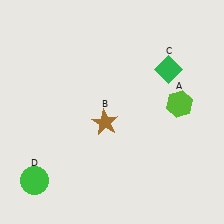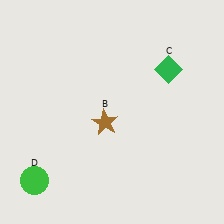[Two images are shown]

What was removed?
The lime hexagon (A) was removed in Image 2.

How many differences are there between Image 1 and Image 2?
There is 1 difference between the two images.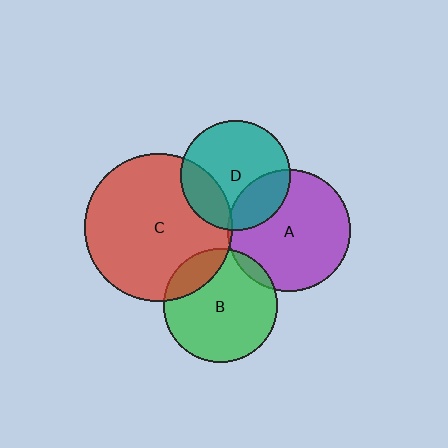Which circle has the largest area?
Circle C (red).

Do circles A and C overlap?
Yes.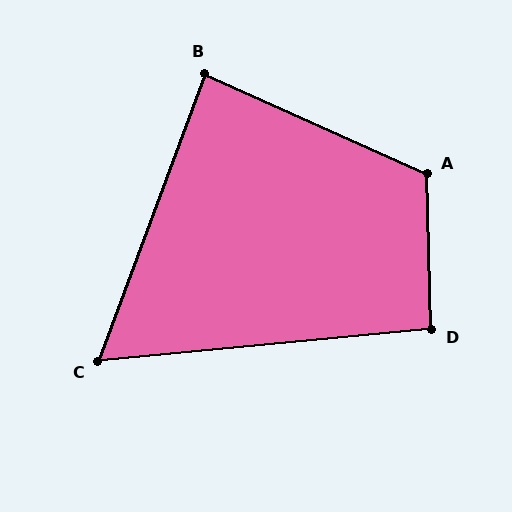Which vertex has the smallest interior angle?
C, at approximately 64 degrees.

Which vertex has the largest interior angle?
A, at approximately 116 degrees.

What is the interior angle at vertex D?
Approximately 94 degrees (approximately right).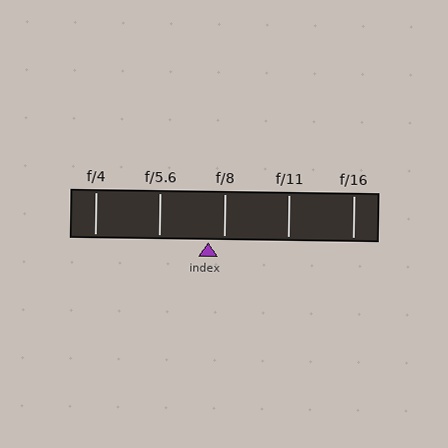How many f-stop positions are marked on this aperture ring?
There are 5 f-stop positions marked.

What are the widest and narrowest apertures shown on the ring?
The widest aperture shown is f/4 and the narrowest is f/16.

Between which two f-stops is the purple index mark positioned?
The index mark is between f/5.6 and f/8.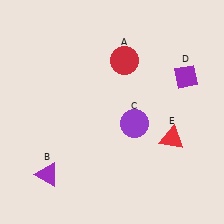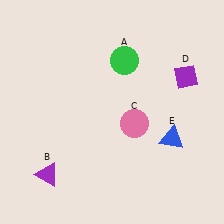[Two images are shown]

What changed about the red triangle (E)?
In Image 1, E is red. In Image 2, it changed to blue.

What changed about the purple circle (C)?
In Image 1, C is purple. In Image 2, it changed to pink.